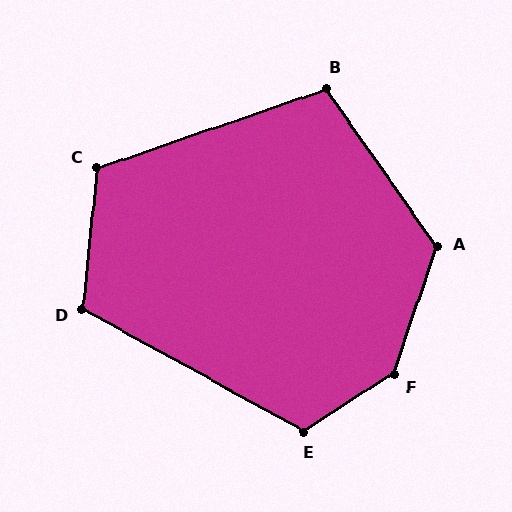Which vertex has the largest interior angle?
F, at approximately 141 degrees.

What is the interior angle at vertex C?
Approximately 115 degrees (obtuse).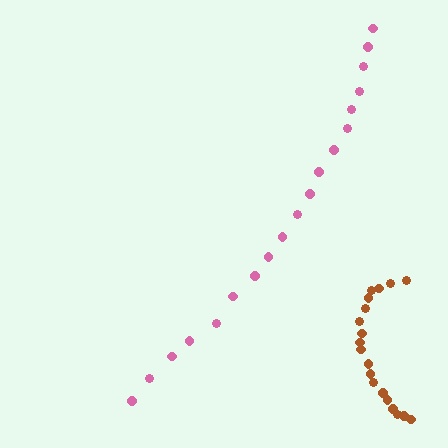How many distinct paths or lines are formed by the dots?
There are 2 distinct paths.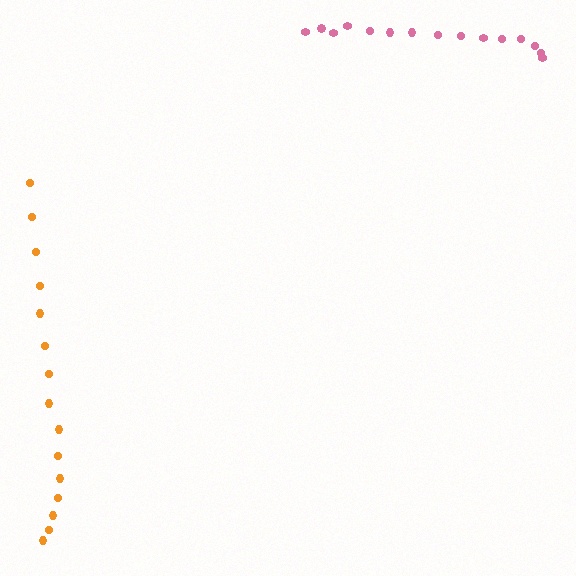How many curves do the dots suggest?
There are 2 distinct paths.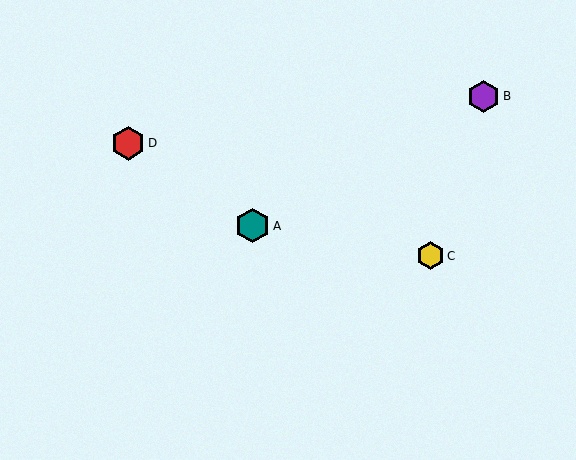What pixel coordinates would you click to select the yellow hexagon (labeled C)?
Click at (430, 256) to select the yellow hexagon C.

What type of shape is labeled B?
Shape B is a purple hexagon.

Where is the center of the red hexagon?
The center of the red hexagon is at (128, 143).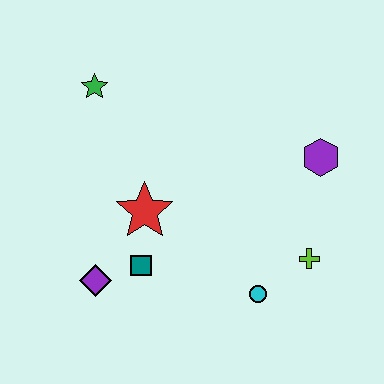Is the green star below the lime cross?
No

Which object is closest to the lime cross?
The cyan circle is closest to the lime cross.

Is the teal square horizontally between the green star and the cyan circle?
Yes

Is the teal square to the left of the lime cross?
Yes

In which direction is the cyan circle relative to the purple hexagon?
The cyan circle is below the purple hexagon.